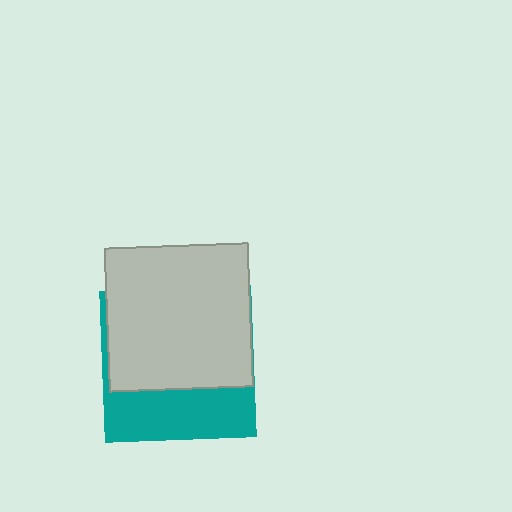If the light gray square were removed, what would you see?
You would see the complete teal square.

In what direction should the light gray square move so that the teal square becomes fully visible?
The light gray square should move up. That is the shortest direction to clear the overlap and leave the teal square fully visible.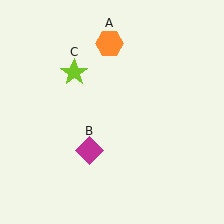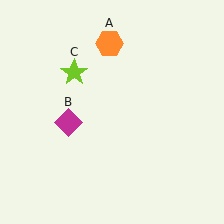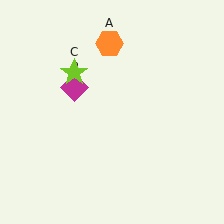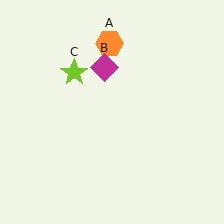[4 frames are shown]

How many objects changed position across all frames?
1 object changed position: magenta diamond (object B).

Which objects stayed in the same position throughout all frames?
Orange hexagon (object A) and lime star (object C) remained stationary.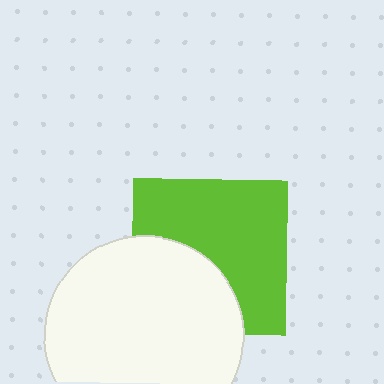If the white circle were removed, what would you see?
You would see the complete lime square.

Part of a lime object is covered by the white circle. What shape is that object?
It is a square.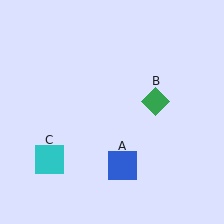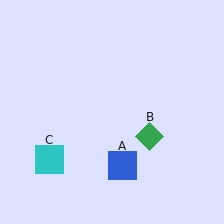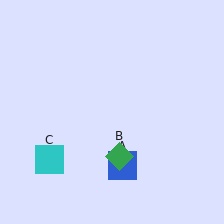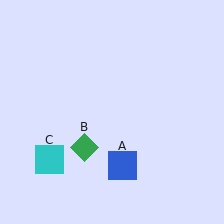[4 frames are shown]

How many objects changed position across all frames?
1 object changed position: green diamond (object B).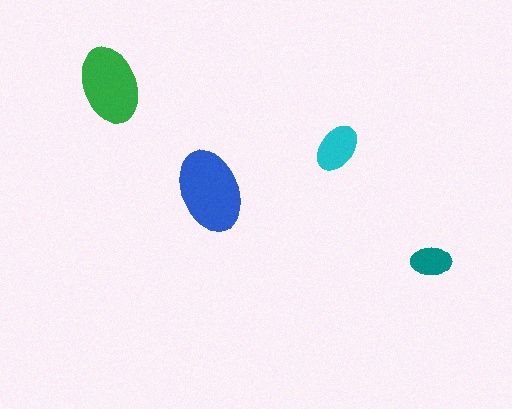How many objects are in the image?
There are 4 objects in the image.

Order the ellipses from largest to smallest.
the blue one, the green one, the cyan one, the teal one.